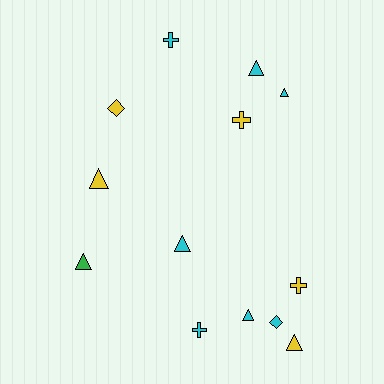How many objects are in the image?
There are 13 objects.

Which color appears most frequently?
Cyan, with 7 objects.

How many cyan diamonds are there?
There is 1 cyan diamond.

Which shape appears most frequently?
Triangle, with 7 objects.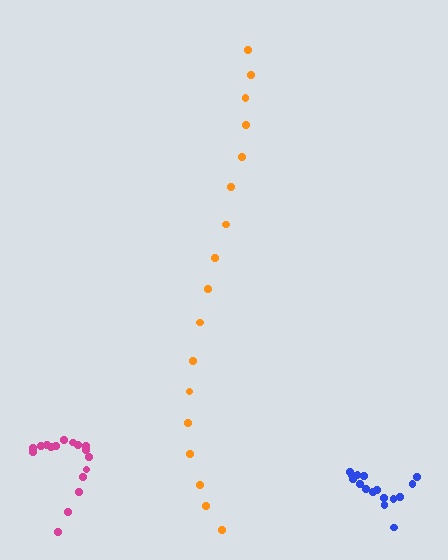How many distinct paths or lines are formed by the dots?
There are 3 distinct paths.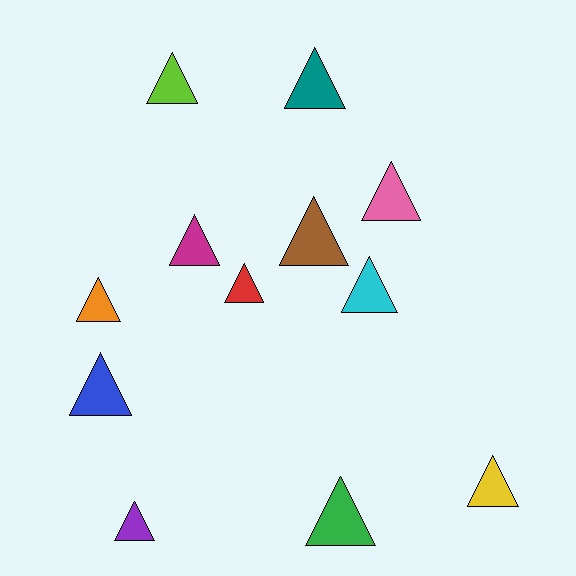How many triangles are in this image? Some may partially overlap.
There are 12 triangles.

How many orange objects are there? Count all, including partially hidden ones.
There is 1 orange object.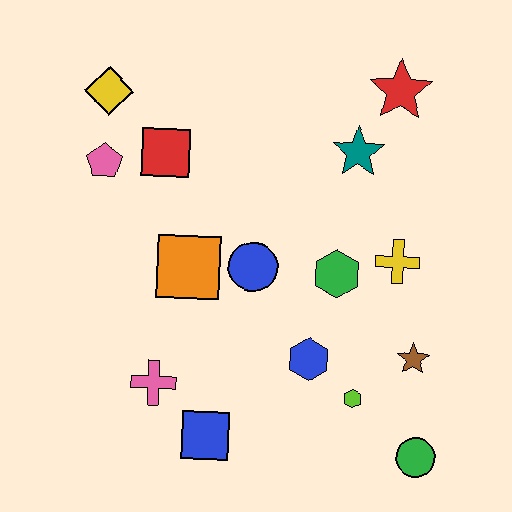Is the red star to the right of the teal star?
Yes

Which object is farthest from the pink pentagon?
The green circle is farthest from the pink pentagon.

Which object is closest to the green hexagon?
The yellow cross is closest to the green hexagon.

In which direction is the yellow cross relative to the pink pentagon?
The yellow cross is to the right of the pink pentagon.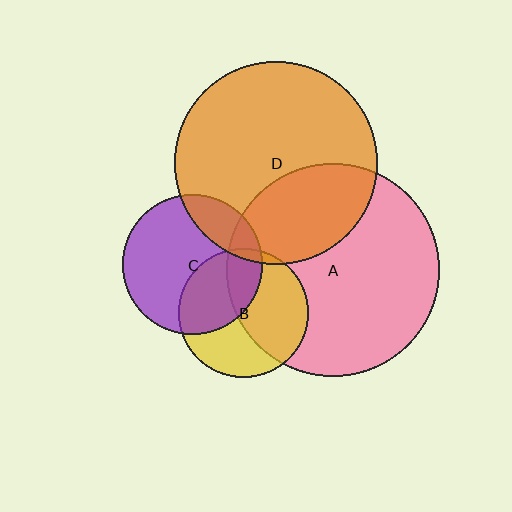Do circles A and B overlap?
Yes.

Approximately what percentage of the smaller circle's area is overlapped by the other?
Approximately 50%.